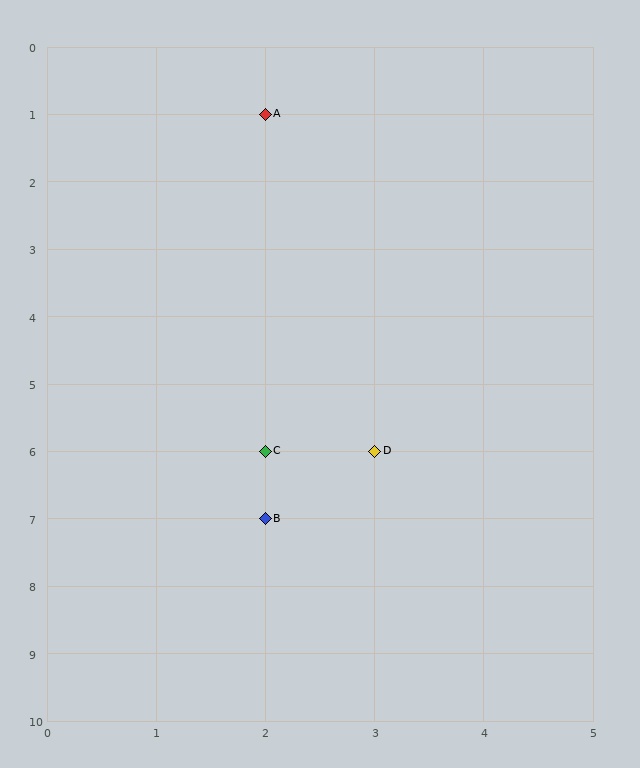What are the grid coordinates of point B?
Point B is at grid coordinates (2, 7).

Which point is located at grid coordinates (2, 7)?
Point B is at (2, 7).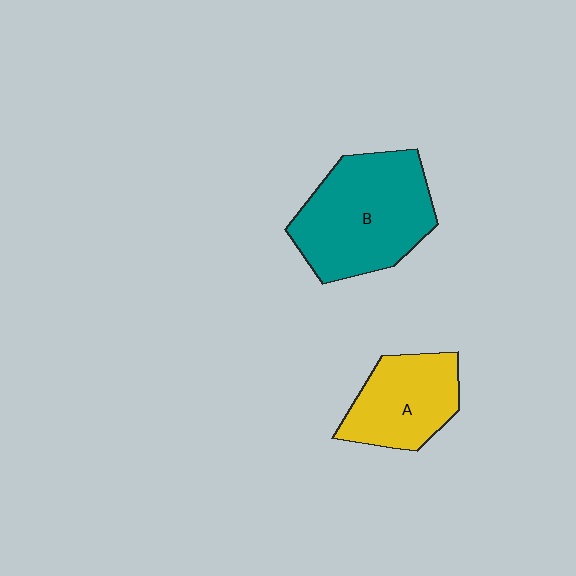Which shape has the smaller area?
Shape A (yellow).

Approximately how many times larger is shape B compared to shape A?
Approximately 1.6 times.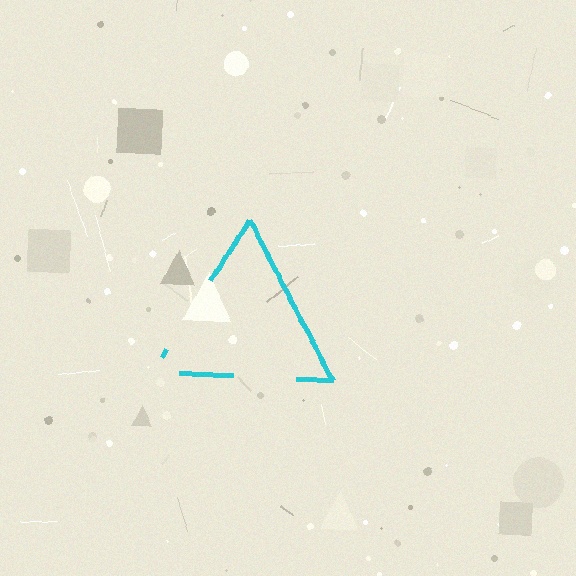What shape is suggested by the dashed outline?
The dashed outline suggests a triangle.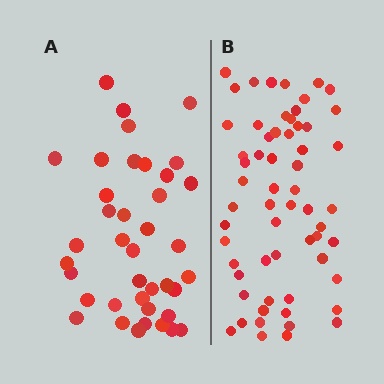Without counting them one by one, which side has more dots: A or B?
Region B (the right region) has more dots.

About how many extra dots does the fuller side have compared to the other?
Region B has approximately 20 more dots than region A.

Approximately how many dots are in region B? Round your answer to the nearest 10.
About 60 dots.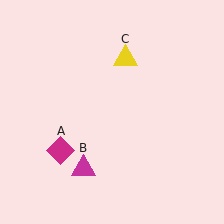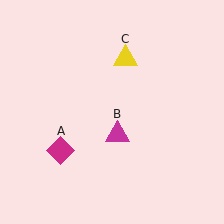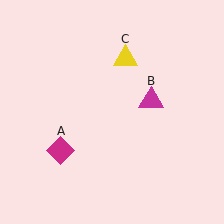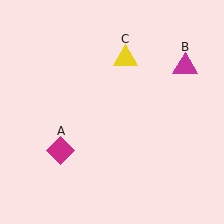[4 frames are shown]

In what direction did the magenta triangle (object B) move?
The magenta triangle (object B) moved up and to the right.